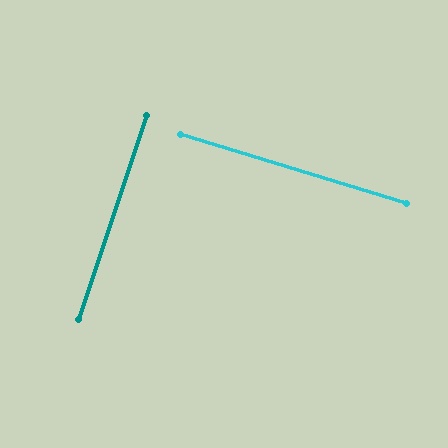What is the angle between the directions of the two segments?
Approximately 89 degrees.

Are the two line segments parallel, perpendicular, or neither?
Perpendicular — they meet at approximately 89°.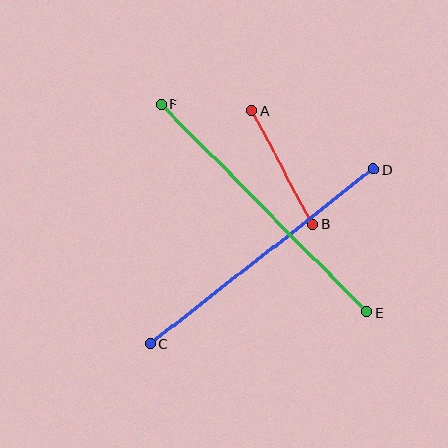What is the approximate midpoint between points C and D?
The midpoint is at approximately (262, 257) pixels.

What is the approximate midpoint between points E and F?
The midpoint is at approximately (264, 209) pixels.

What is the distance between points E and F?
The distance is approximately 292 pixels.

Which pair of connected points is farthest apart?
Points E and F are farthest apart.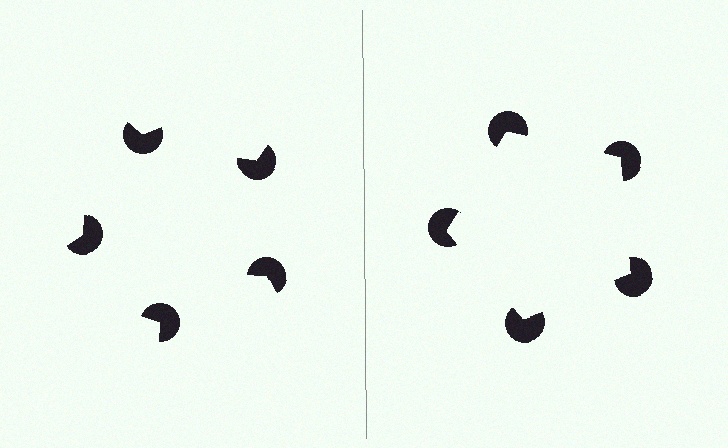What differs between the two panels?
The pac-man discs are positioned identically on both sides; only the wedge orientations differ. On the right they align to a pentagon; on the left they are misaligned.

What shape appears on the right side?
An illusory pentagon.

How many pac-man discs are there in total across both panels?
10 — 5 on each side.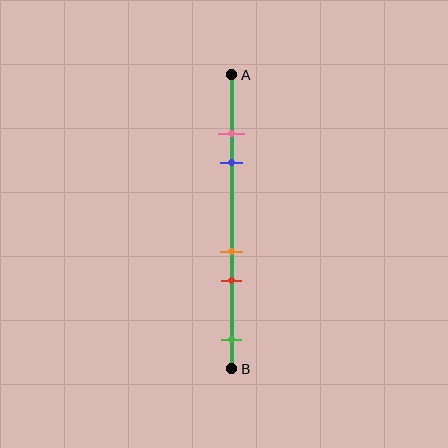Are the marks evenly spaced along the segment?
No, the marks are not evenly spaced.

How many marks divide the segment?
There are 5 marks dividing the segment.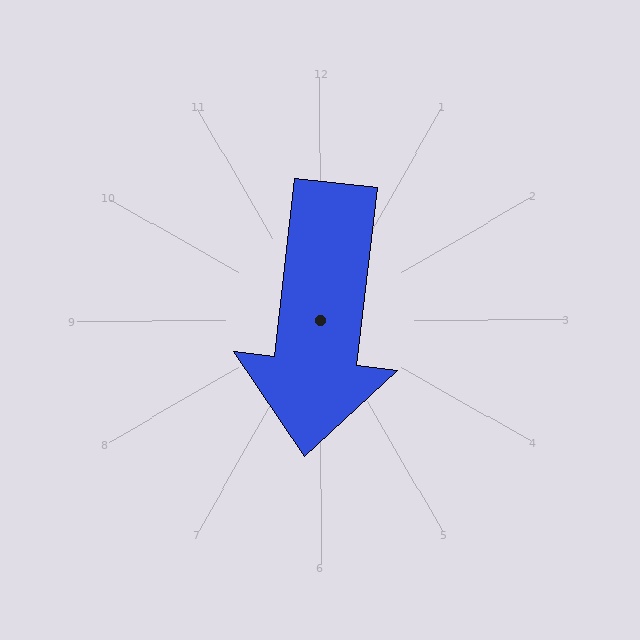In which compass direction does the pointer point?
South.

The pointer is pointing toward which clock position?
Roughly 6 o'clock.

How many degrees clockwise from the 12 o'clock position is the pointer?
Approximately 187 degrees.